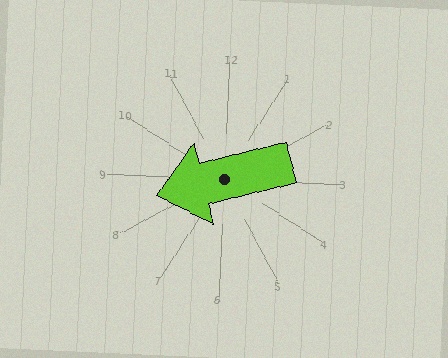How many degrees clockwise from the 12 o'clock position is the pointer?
Approximately 254 degrees.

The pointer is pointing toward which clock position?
Roughly 8 o'clock.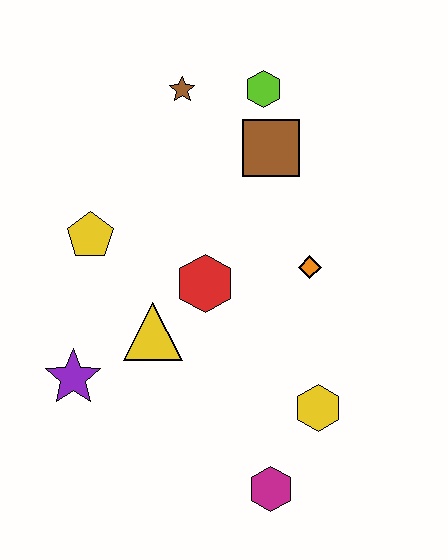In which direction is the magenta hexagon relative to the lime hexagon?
The magenta hexagon is below the lime hexagon.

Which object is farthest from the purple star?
The lime hexagon is farthest from the purple star.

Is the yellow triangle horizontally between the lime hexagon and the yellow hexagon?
No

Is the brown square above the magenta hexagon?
Yes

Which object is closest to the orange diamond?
The red hexagon is closest to the orange diamond.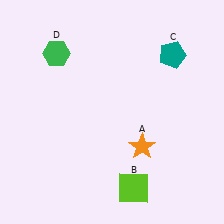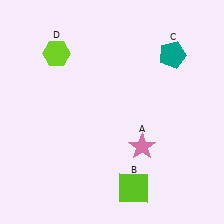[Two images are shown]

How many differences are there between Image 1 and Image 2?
There are 2 differences between the two images.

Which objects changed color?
A changed from orange to pink. D changed from green to lime.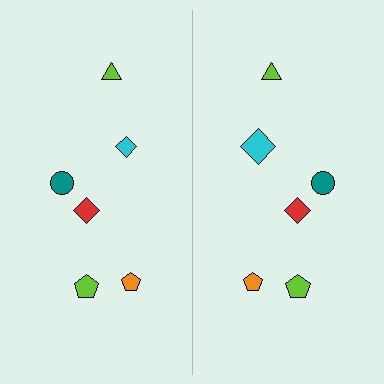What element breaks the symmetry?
The cyan diamond on the right side has a different size than its mirror counterpart.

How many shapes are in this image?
There are 12 shapes in this image.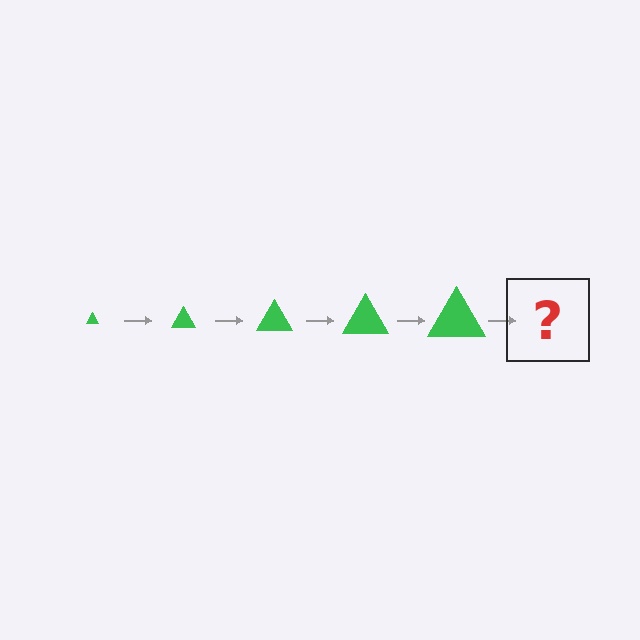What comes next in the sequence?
The next element should be a green triangle, larger than the previous one.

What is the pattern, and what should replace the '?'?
The pattern is that the triangle gets progressively larger each step. The '?' should be a green triangle, larger than the previous one.